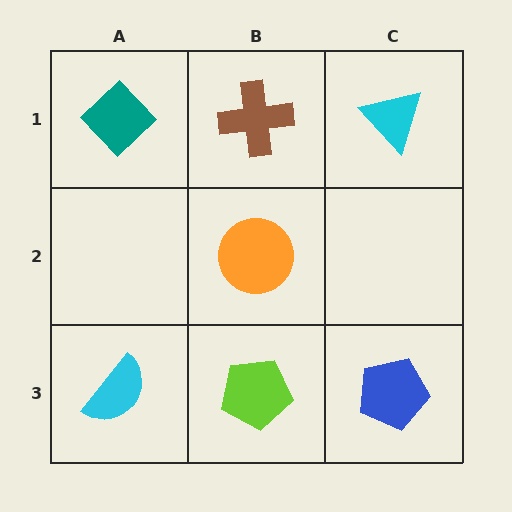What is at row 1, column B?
A brown cross.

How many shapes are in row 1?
3 shapes.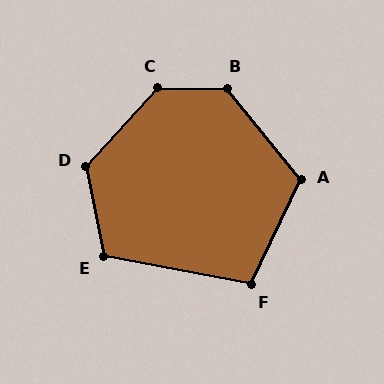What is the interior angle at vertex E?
Approximately 112 degrees (obtuse).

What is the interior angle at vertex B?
Approximately 129 degrees (obtuse).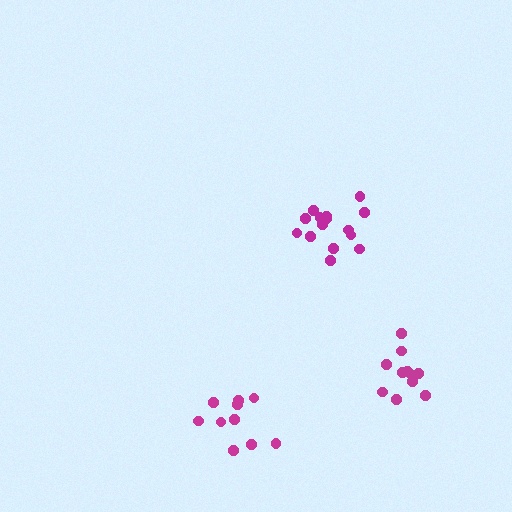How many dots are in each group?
Group 1: 10 dots, Group 2: 15 dots, Group 3: 11 dots (36 total).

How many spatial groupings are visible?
There are 3 spatial groupings.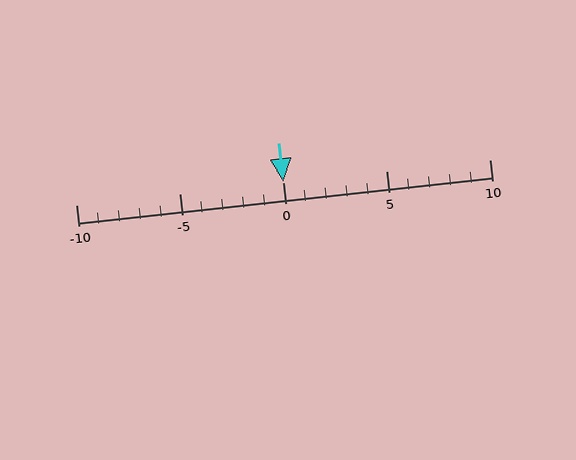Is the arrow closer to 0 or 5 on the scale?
The arrow is closer to 0.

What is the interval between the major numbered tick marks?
The major tick marks are spaced 5 units apart.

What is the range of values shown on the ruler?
The ruler shows values from -10 to 10.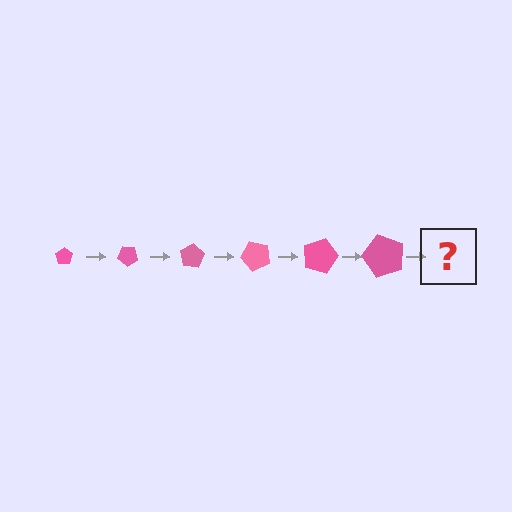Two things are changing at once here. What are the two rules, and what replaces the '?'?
The two rules are that the pentagon grows larger each step and it rotates 40 degrees each step. The '?' should be a pentagon, larger than the previous one and rotated 240 degrees from the start.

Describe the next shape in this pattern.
It should be a pentagon, larger than the previous one and rotated 240 degrees from the start.